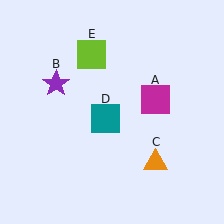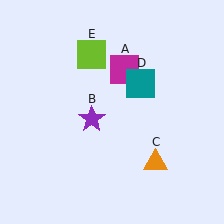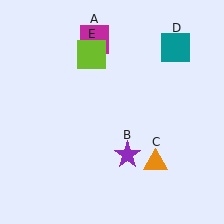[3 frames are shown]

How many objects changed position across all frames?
3 objects changed position: magenta square (object A), purple star (object B), teal square (object D).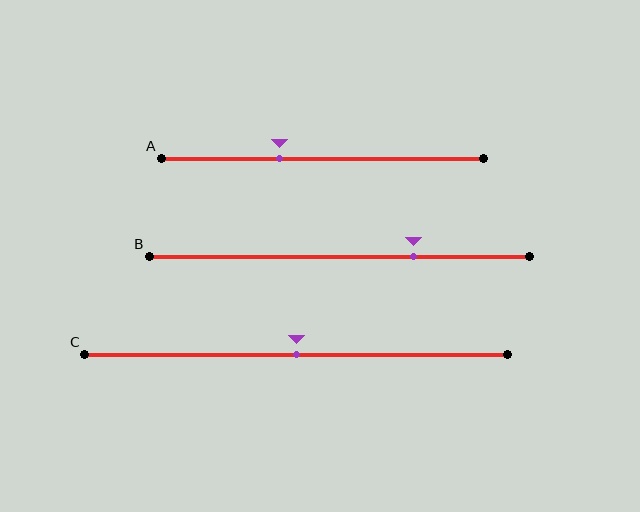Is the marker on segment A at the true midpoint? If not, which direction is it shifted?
No, the marker on segment A is shifted to the left by about 13% of the segment length.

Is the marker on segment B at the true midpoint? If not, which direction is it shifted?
No, the marker on segment B is shifted to the right by about 20% of the segment length.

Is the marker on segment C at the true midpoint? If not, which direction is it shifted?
Yes, the marker on segment C is at the true midpoint.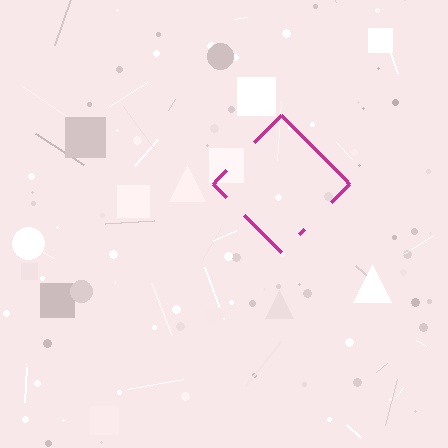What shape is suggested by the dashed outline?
The dashed outline suggests a diamond.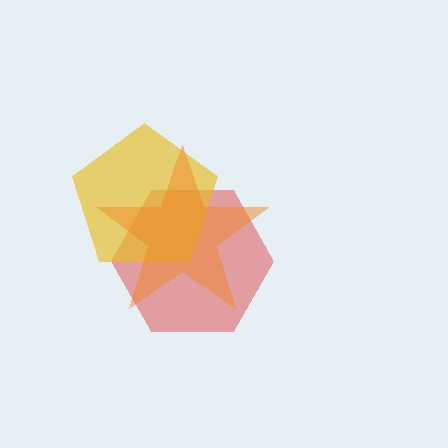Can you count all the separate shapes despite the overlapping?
Yes, there are 3 separate shapes.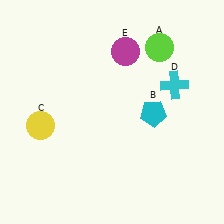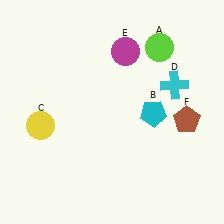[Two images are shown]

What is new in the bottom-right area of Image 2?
A brown pentagon (F) was added in the bottom-right area of Image 2.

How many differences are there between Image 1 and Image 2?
There is 1 difference between the two images.